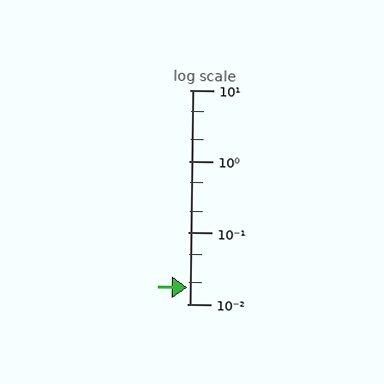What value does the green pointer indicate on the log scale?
The pointer indicates approximately 0.017.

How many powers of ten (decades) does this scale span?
The scale spans 3 decades, from 0.01 to 10.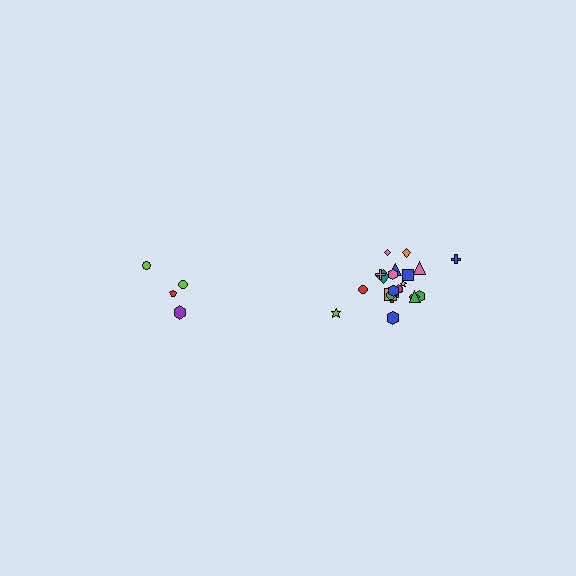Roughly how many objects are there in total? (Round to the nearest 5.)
Roughly 25 objects in total.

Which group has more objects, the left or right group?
The right group.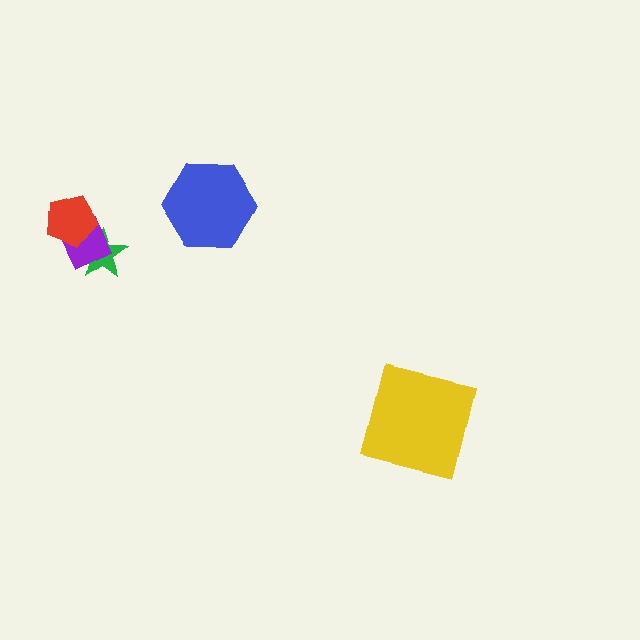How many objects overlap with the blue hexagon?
0 objects overlap with the blue hexagon.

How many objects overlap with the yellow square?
0 objects overlap with the yellow square.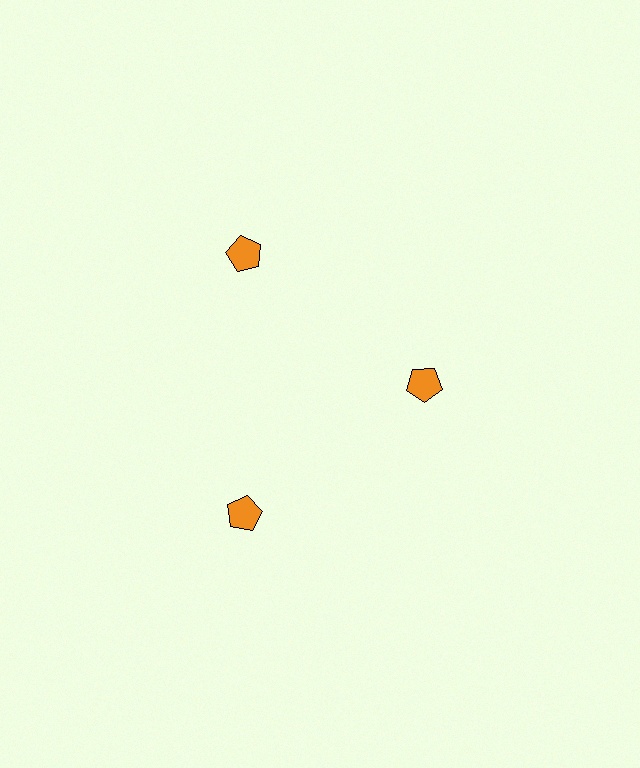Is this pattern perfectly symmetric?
No. The 3 orange pentagons are arranged in a ring, but one element near the 3 o'clock position is pulled inward toward the center, breaking the 3-fold rotational symmetry.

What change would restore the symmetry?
The symmetry would be restored by moving it outward, back onto the ring so that all 3 pentagons sit at equal angles and equal distance from the center.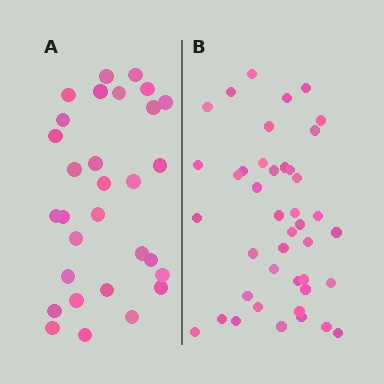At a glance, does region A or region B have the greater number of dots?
Region B (the right region) has more dots.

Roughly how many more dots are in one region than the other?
Region B has roughly 12 or so more dots than region A.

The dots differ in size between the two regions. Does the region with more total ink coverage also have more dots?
No. Region A has more total ink coverage because its dots are larger, but region B actually contains more individual dots. Total area can be misleading — the number of items is what matters here.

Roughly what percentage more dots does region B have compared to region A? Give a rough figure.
About 40% more.